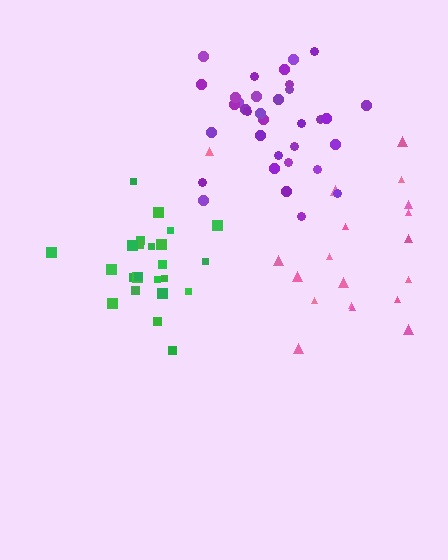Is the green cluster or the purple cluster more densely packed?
Purple.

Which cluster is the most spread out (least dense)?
Pink.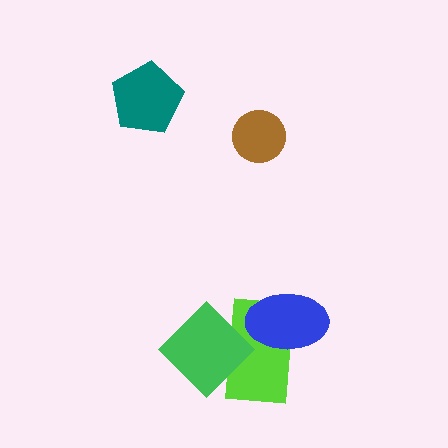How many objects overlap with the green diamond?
1 object overlaps with the green diamond.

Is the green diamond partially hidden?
No, no other shape covers it.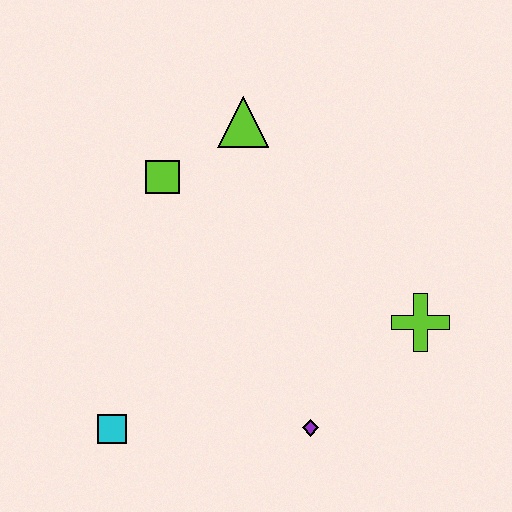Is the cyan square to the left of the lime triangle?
Yes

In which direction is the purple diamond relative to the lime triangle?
The purple diamond is below the lime triangle.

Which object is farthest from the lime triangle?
The cyan square is farthest from the lime triangle.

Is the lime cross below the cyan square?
No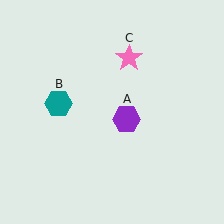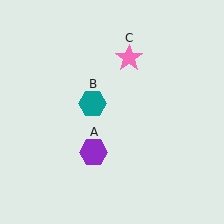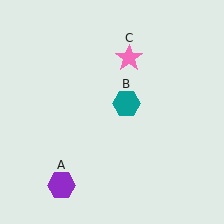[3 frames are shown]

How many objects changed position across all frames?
2 objects changed position: purple hexagon (object A), teal hexagon (object B).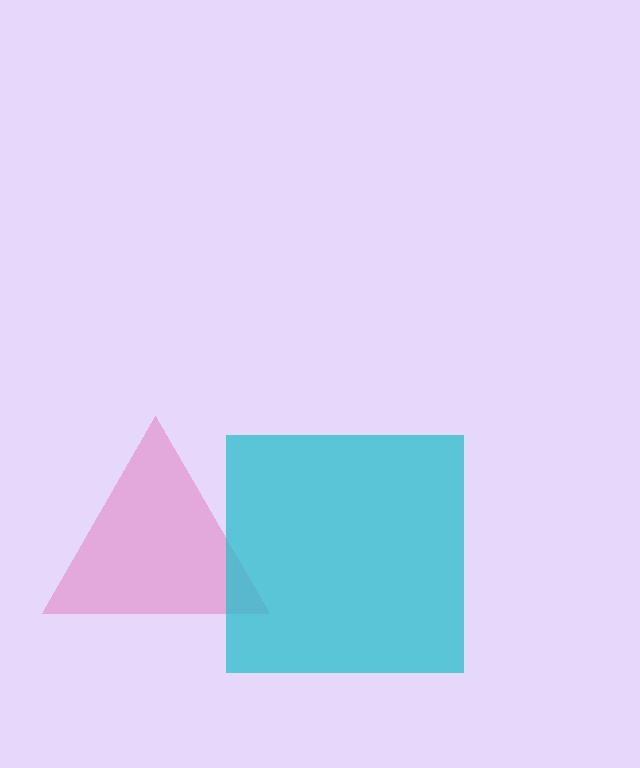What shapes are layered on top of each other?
The layered shapes are: a pink triangle, a cyan square.